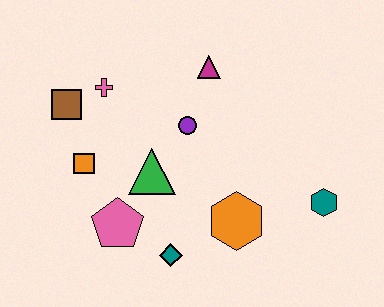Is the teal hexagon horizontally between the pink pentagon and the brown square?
No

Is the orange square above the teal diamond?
Yes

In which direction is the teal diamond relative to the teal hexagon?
The teal diamond is to the left of the teal hexagon.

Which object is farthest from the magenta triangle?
The teal diamond is farthest from the magenta triangle.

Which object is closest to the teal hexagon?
The orange hexagon is closest to the teal hexagon.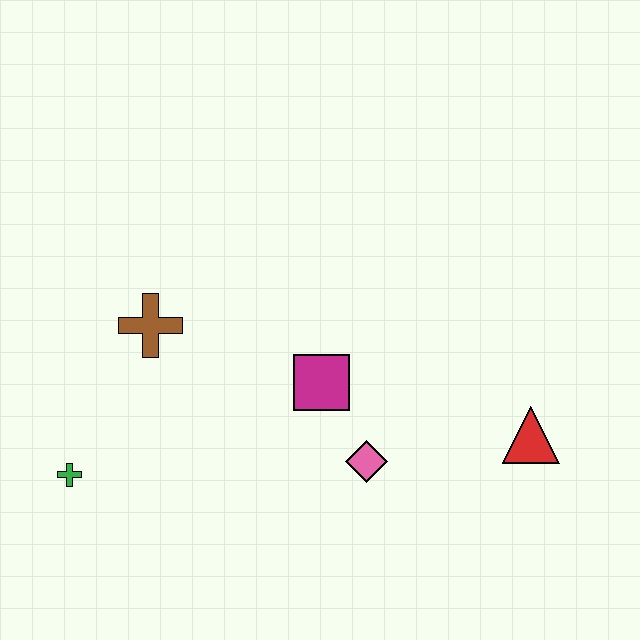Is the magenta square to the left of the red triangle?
Yes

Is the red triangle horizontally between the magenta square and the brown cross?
No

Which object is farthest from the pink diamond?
The green cross is farthest from the pink diamond.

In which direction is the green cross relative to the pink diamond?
The green cross is to the left of the pink diamond.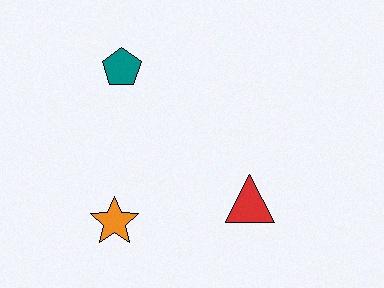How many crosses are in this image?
There are no crosses.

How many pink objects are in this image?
There are no pink objects.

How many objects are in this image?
There are 3 objects.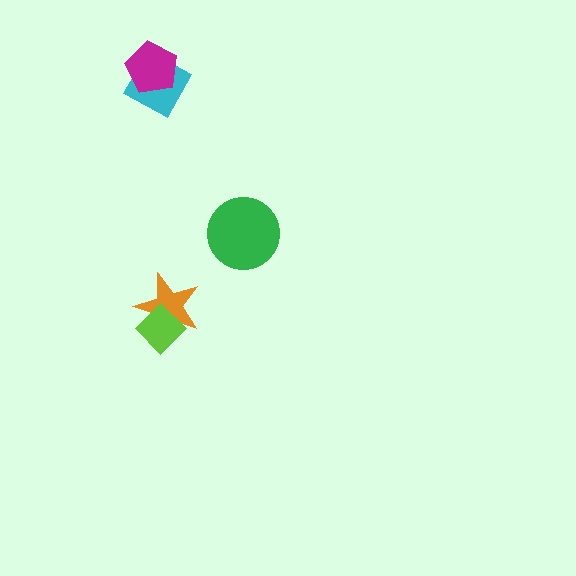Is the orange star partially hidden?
Yes, it is partially covered by another shape.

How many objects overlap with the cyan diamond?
1 object overlaps with the cyan diamond.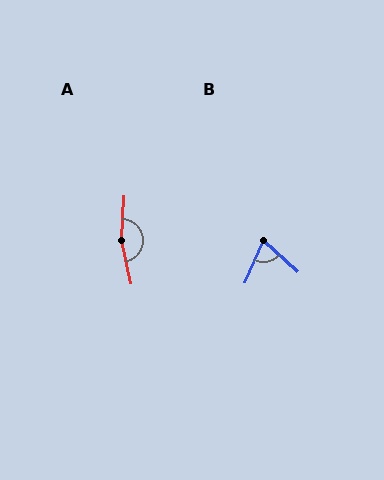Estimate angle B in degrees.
Approximately 71 degrees.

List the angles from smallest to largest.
B (71°), A (164°).